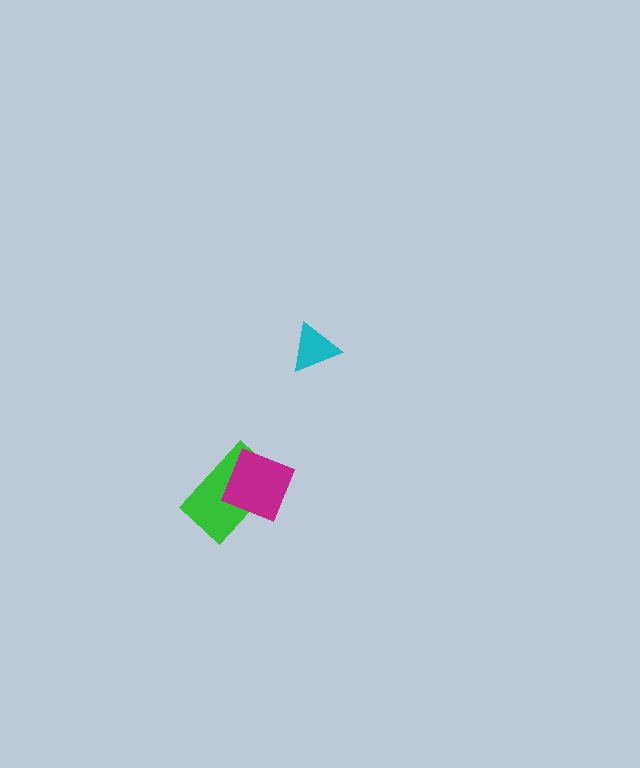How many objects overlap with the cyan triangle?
0 objects overlap with the cyan triangle.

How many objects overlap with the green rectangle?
1 object overlaps with the green rectangle.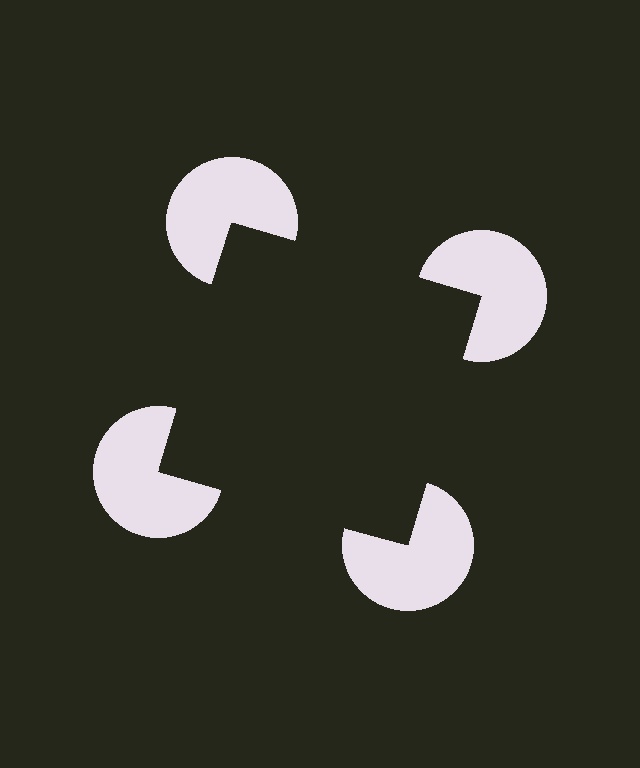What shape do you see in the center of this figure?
An illusory square — its edges are inferred from the aligned wedge cuts in the pac-man discs, not physically drawn.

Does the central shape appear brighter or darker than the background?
It typically appears slightly darker than the background, even though no actual brightness change is drawn.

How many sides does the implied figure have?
4 sides.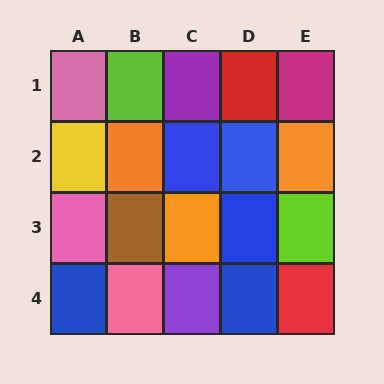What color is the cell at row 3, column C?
Orange.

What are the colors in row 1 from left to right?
Pink, lime, purple, red, magenta.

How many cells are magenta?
1 cell is magenta.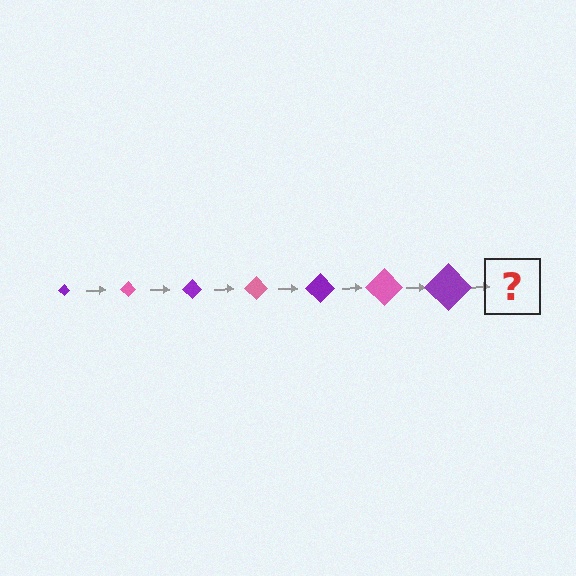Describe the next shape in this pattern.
It should be a pink diamond, larger than the previous one.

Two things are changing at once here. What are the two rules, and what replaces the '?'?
The two rules are that the diamond grows larger each step and the color cycles through purple and pink. The '?' should be a pink diamond, larger than the previous one.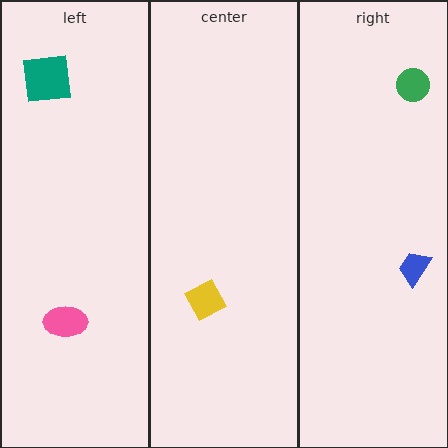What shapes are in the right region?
The blue trapezoid, the green circle.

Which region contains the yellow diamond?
The center region.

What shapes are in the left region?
The teal square, the pink ellipse.